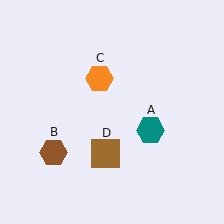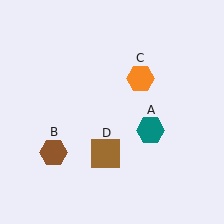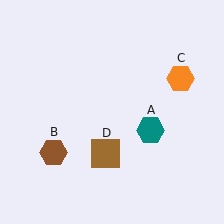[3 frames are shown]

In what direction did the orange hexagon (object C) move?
The orange hexagon (object C) moved right.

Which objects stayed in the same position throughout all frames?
Teal hexagon (object A) and brown hexagon (object B) and brown square (object D) remained stationary.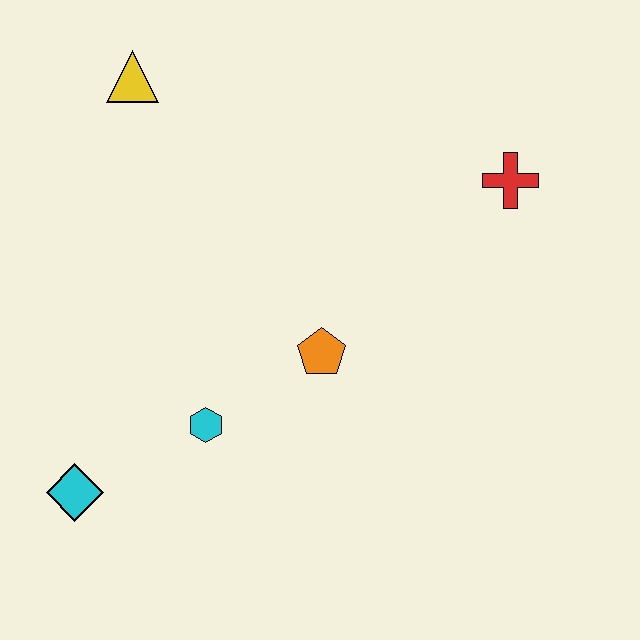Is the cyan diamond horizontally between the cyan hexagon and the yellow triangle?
No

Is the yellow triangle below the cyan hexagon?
No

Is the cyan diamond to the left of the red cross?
Yes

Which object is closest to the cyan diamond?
The cyan hexagon is closest to the cyan diamond.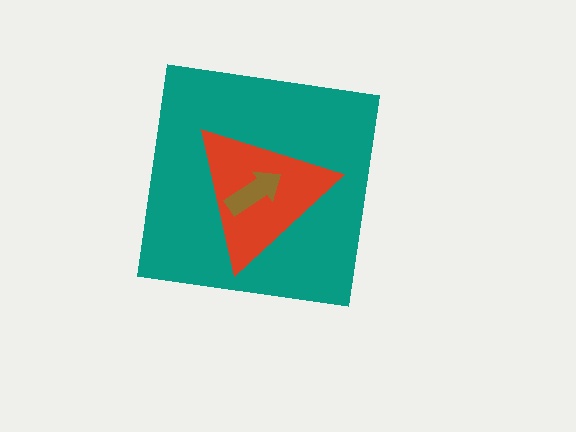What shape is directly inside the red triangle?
The brown arrow.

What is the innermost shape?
The brown arrow.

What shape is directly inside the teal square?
The red triangle.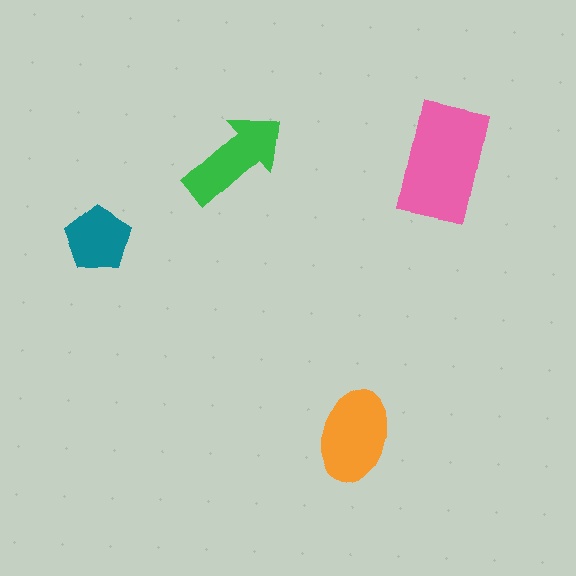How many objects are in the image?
There are 4 objects in the image.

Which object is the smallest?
The teal pentagon.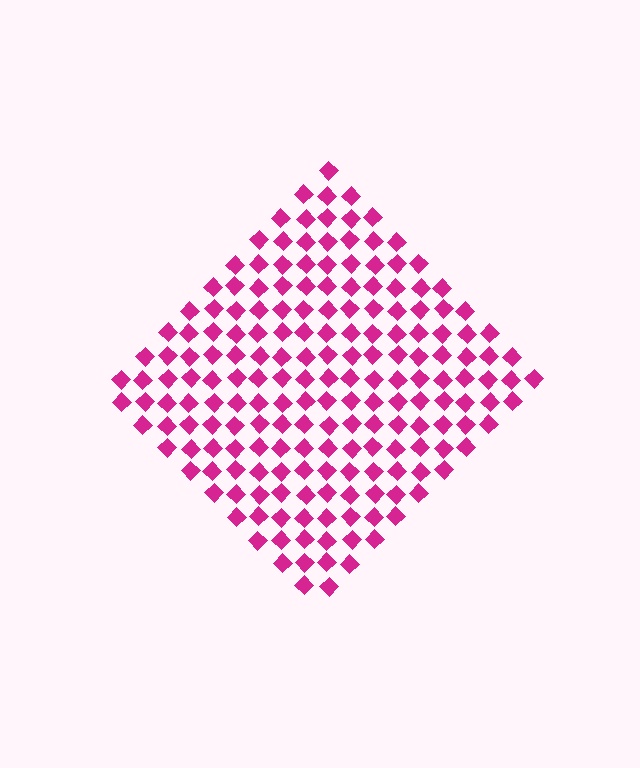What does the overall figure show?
The overall figure shows a diamond.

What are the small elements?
The small elements are diamonds.